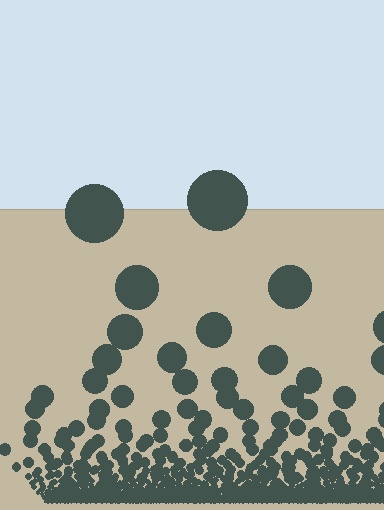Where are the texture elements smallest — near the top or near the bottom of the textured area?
Near the bottom.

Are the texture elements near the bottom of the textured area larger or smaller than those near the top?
Smaller. The gradient is inverted — elements near the bottom are smaller and denser.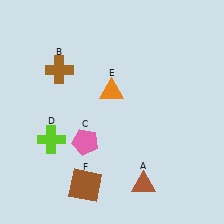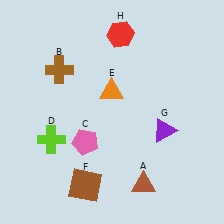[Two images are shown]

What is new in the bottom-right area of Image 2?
A purple triangle (G) was added in the bottom-right area of Image 2.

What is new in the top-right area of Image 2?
A red hexagon (H) was added in the top-right area of Image 2.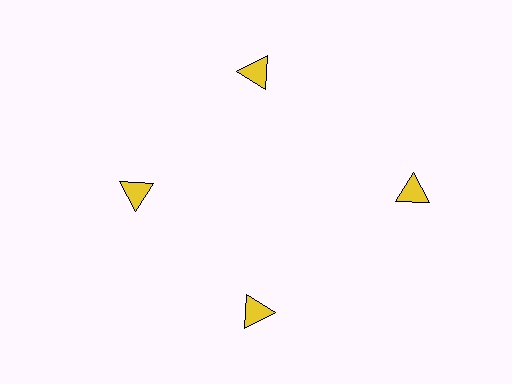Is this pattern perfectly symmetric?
No. The 4 yellow triangles are arranged in a ring, but one element near the 3 o'clock position is pushed outward from the center, breaking the 4-fold rotational symmetry.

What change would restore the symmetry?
The symmetry would be restored by moving it inward, back onto the ring so that all 4 triangles sit at equal angles and equal distance from the center.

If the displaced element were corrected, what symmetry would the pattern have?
It would have 4-fold rotational symmetry — the pattern would map onto itself every 90 degrees.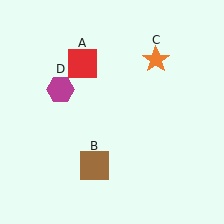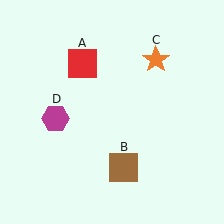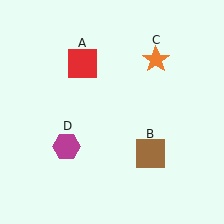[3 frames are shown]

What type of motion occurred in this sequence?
The brown square (object B), magenta hexagon (object D) rotated counterclockwise around the center of the scene.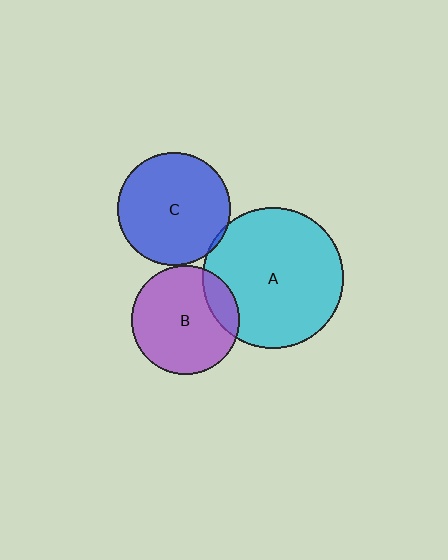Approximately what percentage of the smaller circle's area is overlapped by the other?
Approximately 5%.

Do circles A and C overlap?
Yes.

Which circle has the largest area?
Circle A (cyan).